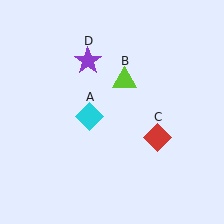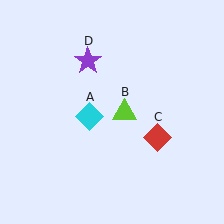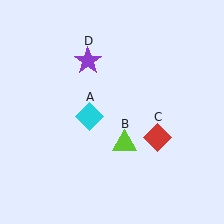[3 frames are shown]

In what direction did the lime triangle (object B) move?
The lime triangle (object B) moved down.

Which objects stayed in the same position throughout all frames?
Cyan diamond (object A) and red diamond (object C) and purple star (object D) remained stationary.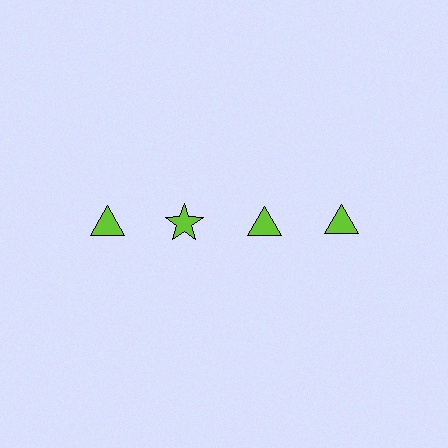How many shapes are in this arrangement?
There are 4 shapes arranged in a grid pattern.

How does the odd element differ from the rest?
It has a different shape: star instead of triangle.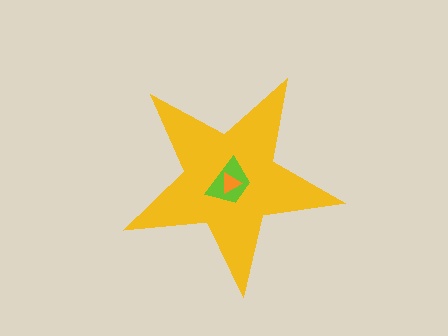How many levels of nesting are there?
3.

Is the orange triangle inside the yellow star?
Yes.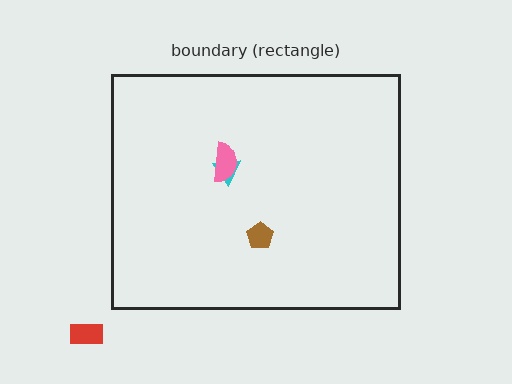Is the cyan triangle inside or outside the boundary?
Inside.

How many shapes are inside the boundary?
3 inside, 1 outside.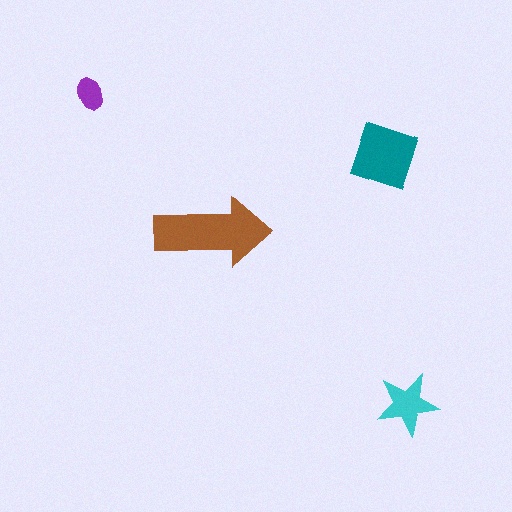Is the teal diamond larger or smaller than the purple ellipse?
Larger.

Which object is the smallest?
The purple ellipse.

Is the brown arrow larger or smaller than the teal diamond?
Larger.